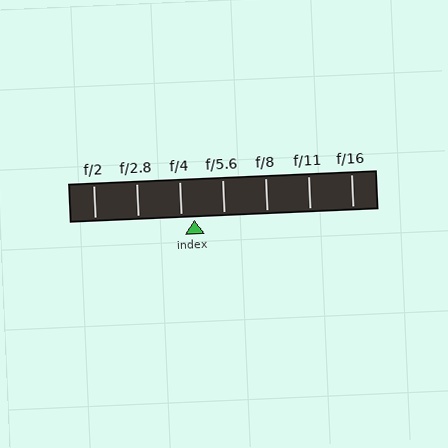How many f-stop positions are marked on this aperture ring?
There are 7 f-stop positions marked.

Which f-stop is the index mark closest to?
The index mark is closest to f/4.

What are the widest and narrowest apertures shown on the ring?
The widest aperture shown is f/2 and the narrowest is f/16.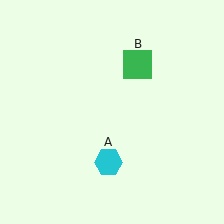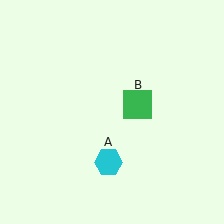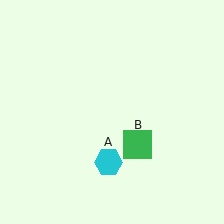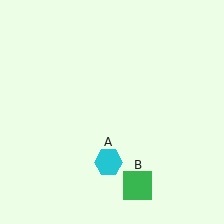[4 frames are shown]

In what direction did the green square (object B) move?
The green square (object B) moved down.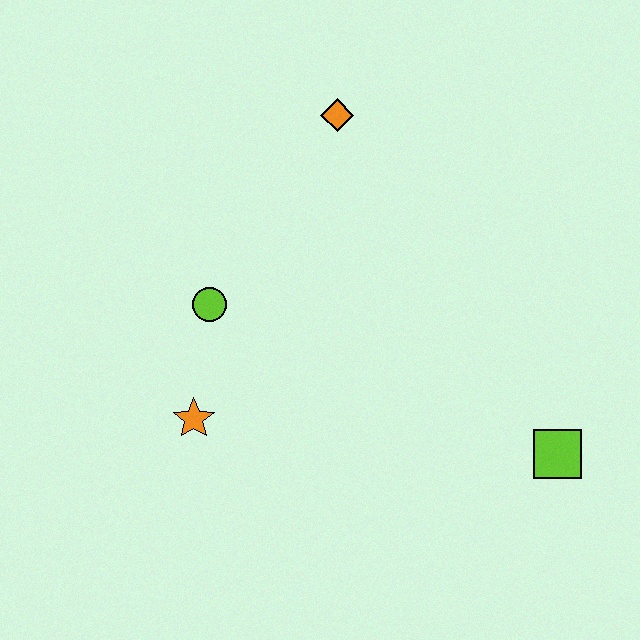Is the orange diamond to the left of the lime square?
Yes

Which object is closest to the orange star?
The lime circle is closest to the orange star.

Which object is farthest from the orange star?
The lime square is farthest from the orange star.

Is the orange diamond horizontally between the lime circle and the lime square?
Yes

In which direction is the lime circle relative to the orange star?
The lime circle is above the orange star.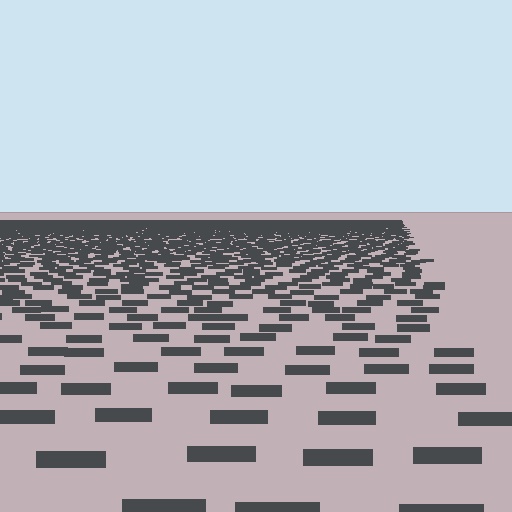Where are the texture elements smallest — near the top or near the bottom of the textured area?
Near the top.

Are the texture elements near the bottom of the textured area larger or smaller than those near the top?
Larger. Near the bottom, elements are closer to the viewer and appear at a bigger on-screen size.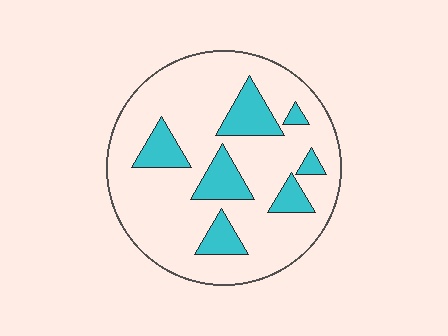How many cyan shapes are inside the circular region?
7.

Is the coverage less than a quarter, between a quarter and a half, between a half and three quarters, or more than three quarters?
Less than a quarter.